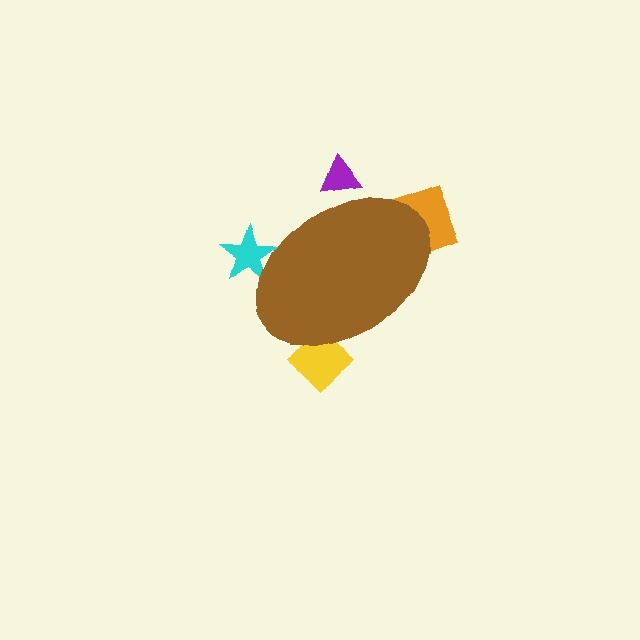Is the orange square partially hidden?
Yes, the orange square is partially hidden behind the brown ellipse.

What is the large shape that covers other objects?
A brown ellipse.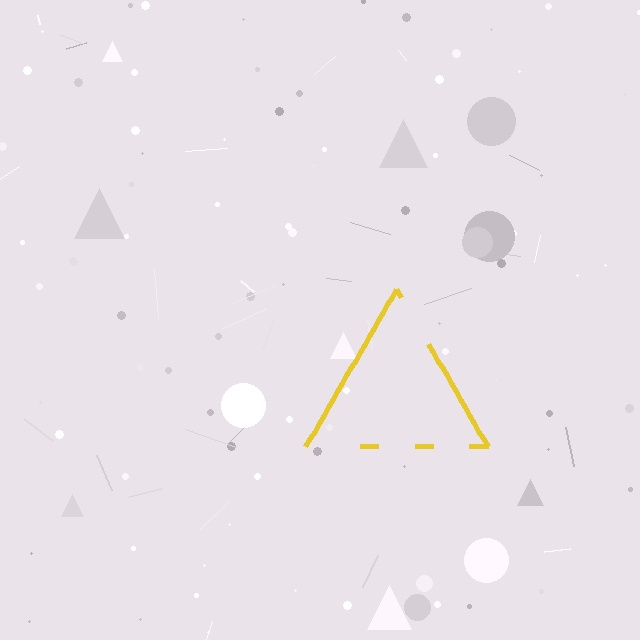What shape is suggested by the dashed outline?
The dashed outline suggests a triangle.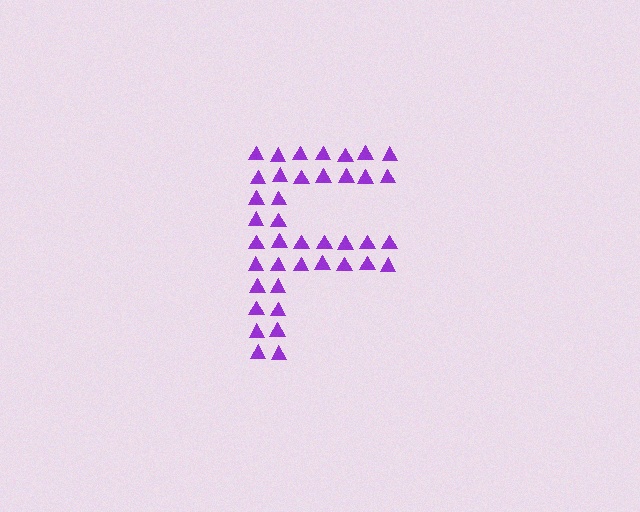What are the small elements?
The small elements are triangles.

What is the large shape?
The large shape is the letter F.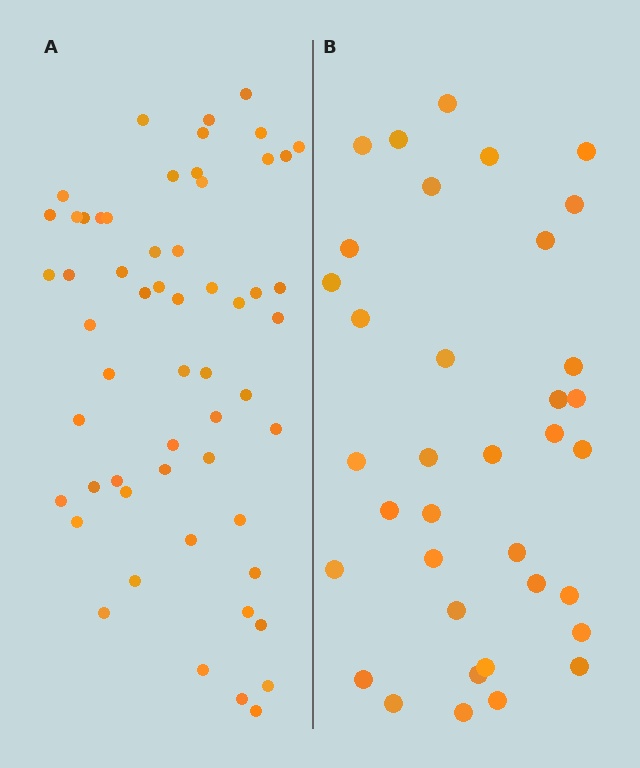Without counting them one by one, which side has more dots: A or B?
Region A (the left region) has more dots.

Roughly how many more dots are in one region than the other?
Region A has approximately 20 more dots than region B.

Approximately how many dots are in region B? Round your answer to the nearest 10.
About 40 dots. (The exact count is 36, which rounds to 40.)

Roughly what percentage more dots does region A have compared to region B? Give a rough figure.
About 60% more.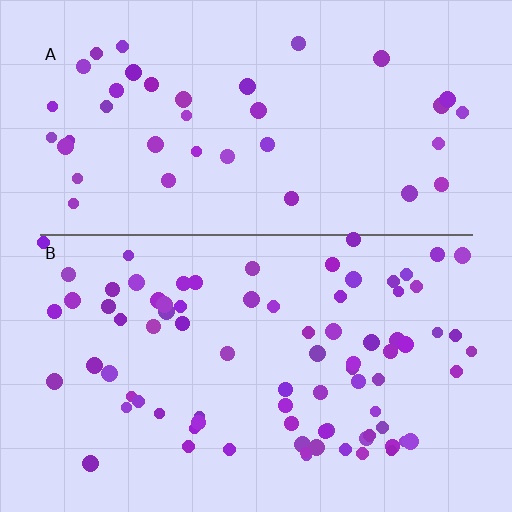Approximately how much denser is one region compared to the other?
Approximately 2.1× — region B over region A.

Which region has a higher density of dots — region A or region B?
B (the bottom).